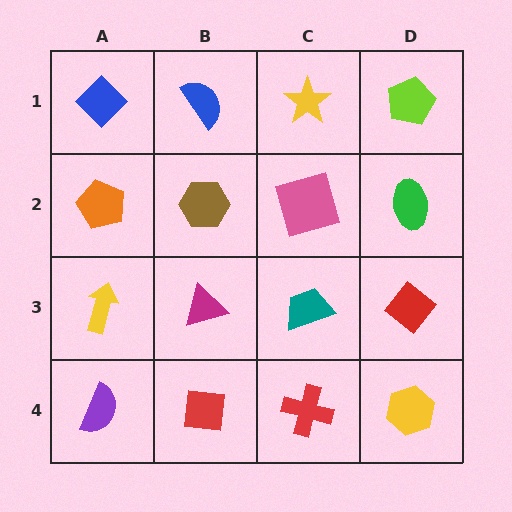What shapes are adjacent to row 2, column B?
A blue semicircle (row 1, column B), a magenta triangle (row 3, column B), an orange pentagon (row 2, column A), a pink square (row 2, column C).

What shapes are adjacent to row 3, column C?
A pink square (row 2, column C), a red cross (row 4, column C), a magenta triangle (row 3, column B), a red diamond (row 3, column D).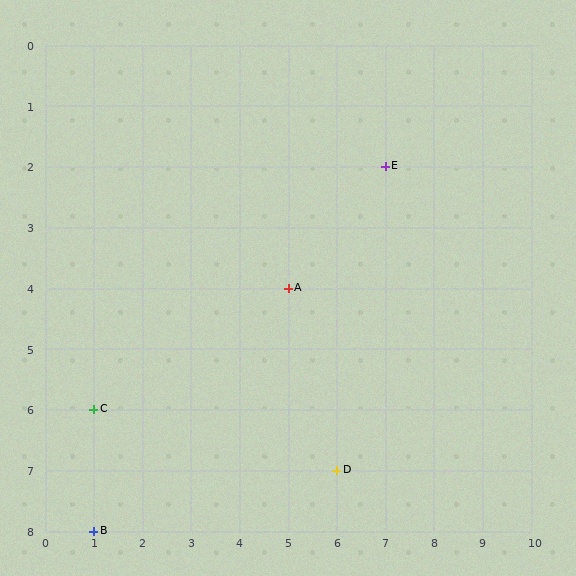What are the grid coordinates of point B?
Point B is at grid coordinates (1, 8).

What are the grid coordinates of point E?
Point E is at grid coordinates (7, 2).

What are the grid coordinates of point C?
Point C is at grid coordinates (1, 6).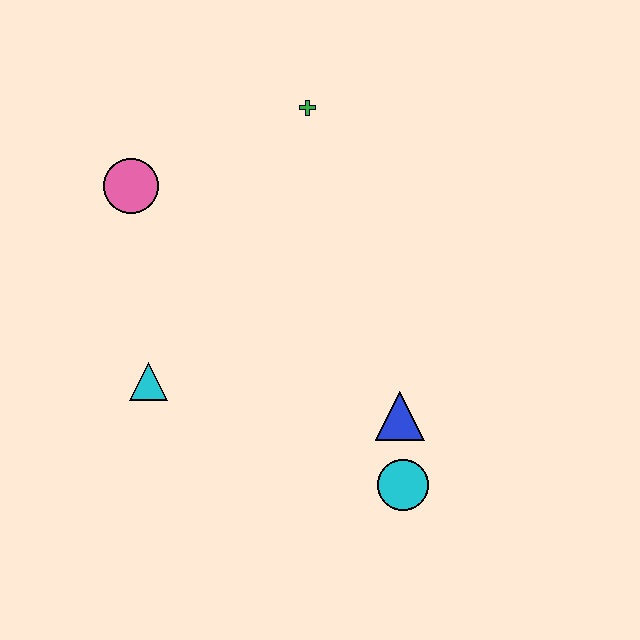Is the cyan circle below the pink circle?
Yes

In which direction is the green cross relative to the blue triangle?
The green cross is above the blue triangle.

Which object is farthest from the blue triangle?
The pink circle is farthest from the blue triangle.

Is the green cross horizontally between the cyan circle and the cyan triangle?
Yes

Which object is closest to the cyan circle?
The blue triangle is closest to the cyan circle.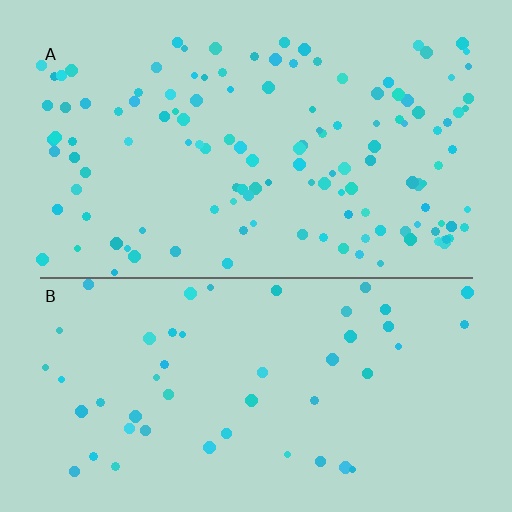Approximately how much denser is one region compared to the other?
Approximately 2.6× — region A over region B.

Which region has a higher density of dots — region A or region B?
A (the top).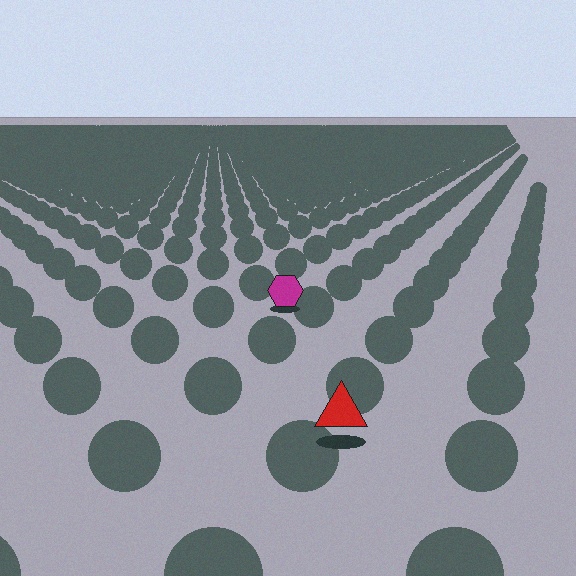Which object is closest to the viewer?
The red triangle is closest. The texture marks near it are larger and more spread out.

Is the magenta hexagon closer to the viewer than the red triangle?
No. The red triangle is closer — you can tell from the texture gradient: the ground texture is coarser near it.